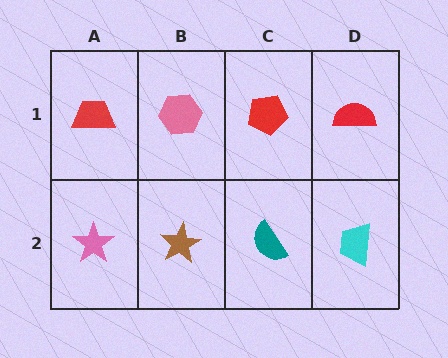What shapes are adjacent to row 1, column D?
A cyan trapezoid (row 2, column D), a red pentagon (row 1, column C).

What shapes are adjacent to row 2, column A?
A red trapezoid (row 1, column A), a brown star (row 2, column B).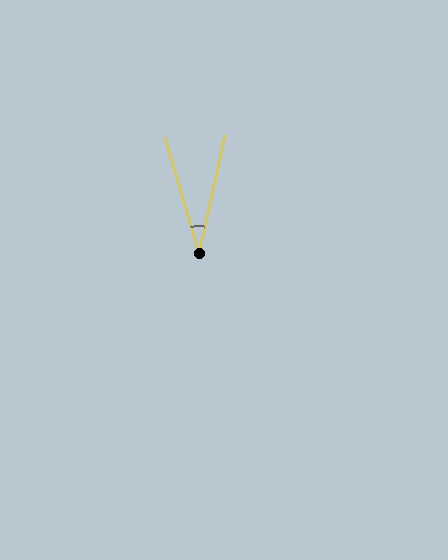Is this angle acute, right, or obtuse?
It is acute.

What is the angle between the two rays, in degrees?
Approximately 29 degrees.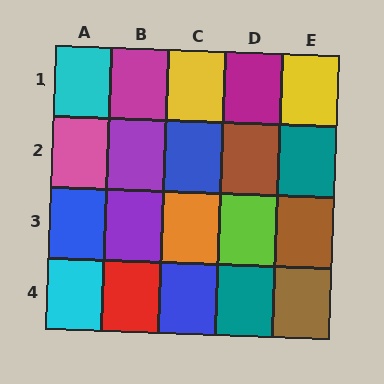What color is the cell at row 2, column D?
Brown.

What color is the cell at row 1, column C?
Yellow.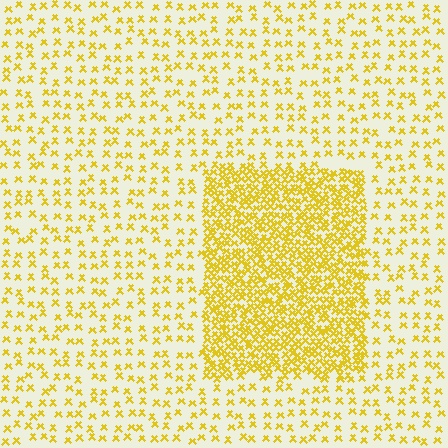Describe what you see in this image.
The image contains small yellow elements arranged at two different densities. A rectangle-shaped region is visible where the elements are more densely packed than the surrounding area.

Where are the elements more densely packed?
The elements are more densely packed inside the rectangle boundary.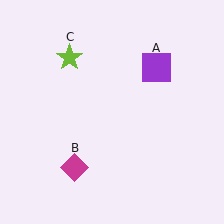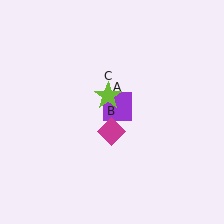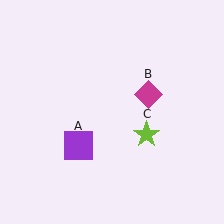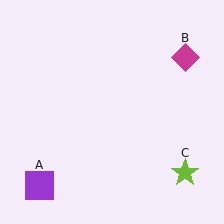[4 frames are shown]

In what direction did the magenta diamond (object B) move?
The magenta diamond (object B) moved up and to the right.